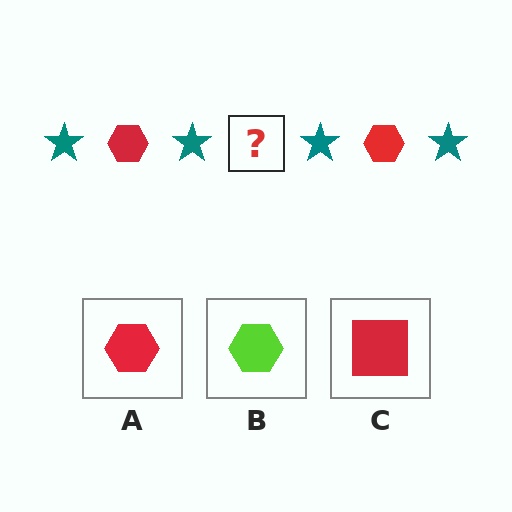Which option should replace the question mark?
Option A.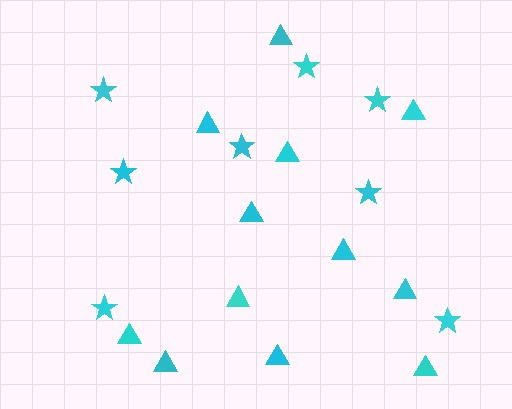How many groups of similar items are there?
There are 2 groups: one group of stars (8) and one group of triangles (12).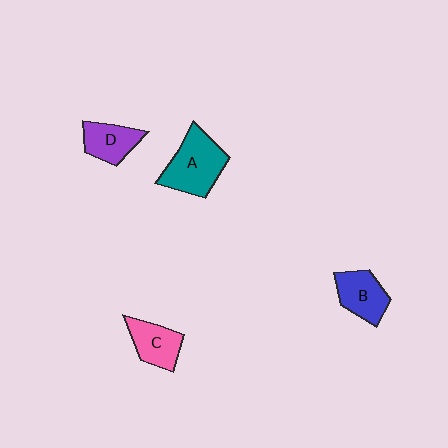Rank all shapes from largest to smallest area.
From largest to smallest: A (teal), B (blue), C (pink), D (purple).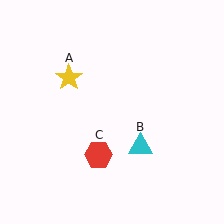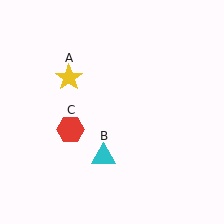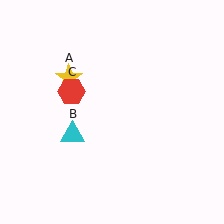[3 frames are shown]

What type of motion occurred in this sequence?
The cyan triangle (object B), red hexagon (object C) rotated clockwise around the center of the scene.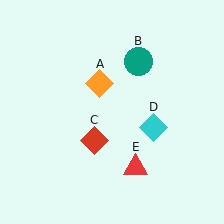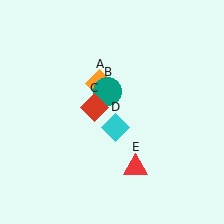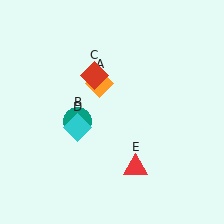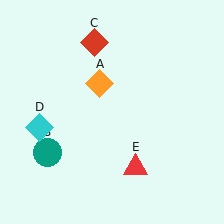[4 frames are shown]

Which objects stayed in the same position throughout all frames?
Orange diamond (object A) and red triangle (object E) remained stationary.